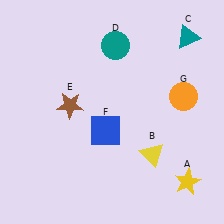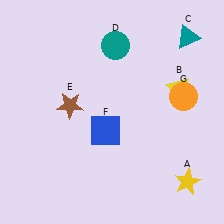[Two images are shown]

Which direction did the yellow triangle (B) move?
The yellow triangle (B) moved up.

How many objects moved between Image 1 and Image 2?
1 object moved between the two images.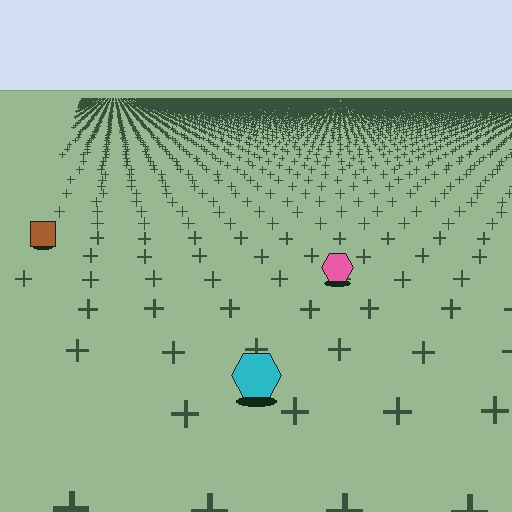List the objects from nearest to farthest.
From nearest to farthest: the cyan hexagon, the pink hexagon, the brown square.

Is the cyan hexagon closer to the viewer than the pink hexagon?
Yes. The cyan hexagon is closer — you can tell from the texture gradient: the ground texture is coarser near it.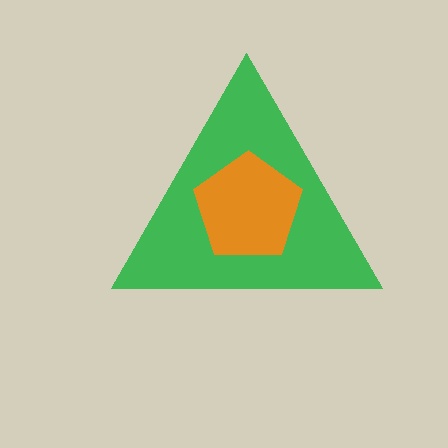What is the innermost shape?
The orange pentagon.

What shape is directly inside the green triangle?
The orange pentagon.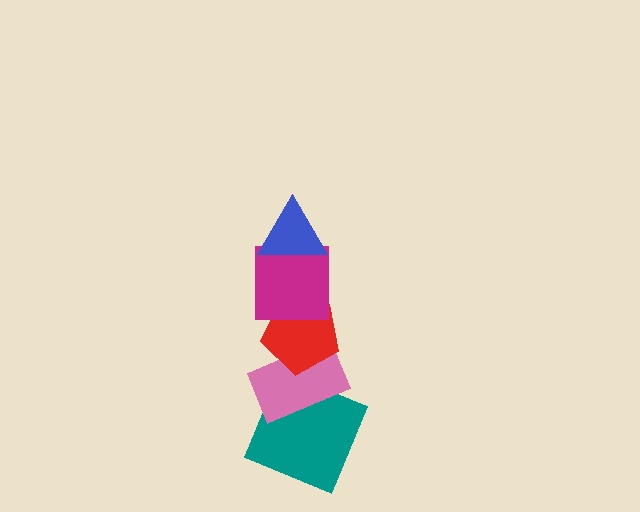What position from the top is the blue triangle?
The blue triangle is 1st from the top.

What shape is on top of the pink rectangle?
The red pentagon is on top of the pink rectangle.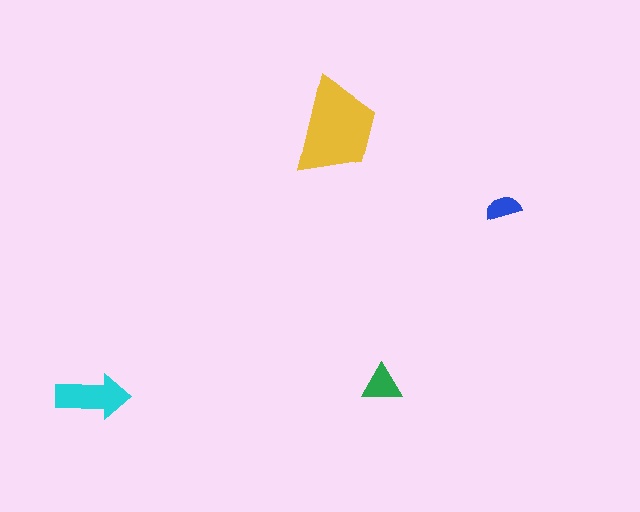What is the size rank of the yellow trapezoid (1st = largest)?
1st.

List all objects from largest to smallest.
The yellow trapezoid, the cyan arrow, the green triangle, the blue semicircle.